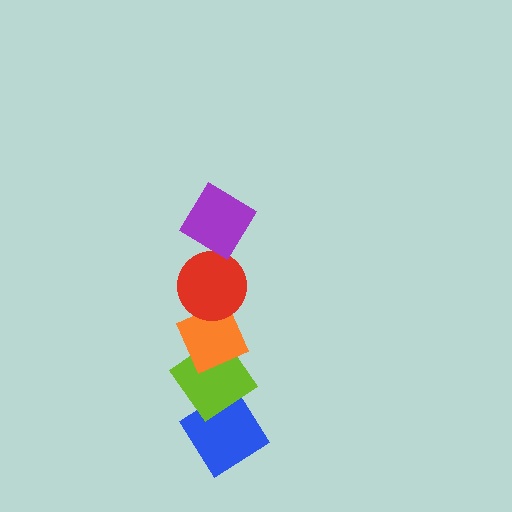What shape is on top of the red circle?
The purple diamond is on top of the red circle.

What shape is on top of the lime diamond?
The orange diamond is on top of the lime diamond.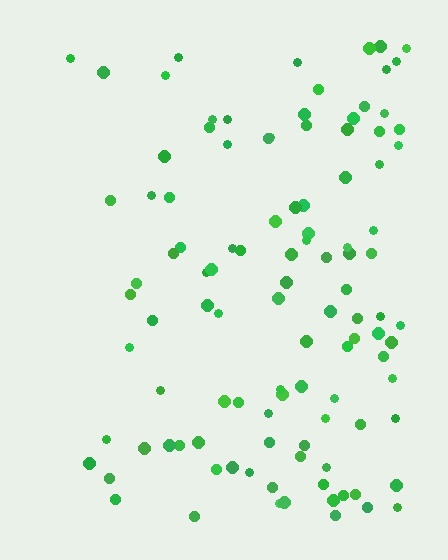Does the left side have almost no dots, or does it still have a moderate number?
Still a moderate number, just noticeably fewer than the right.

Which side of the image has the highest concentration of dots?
The right.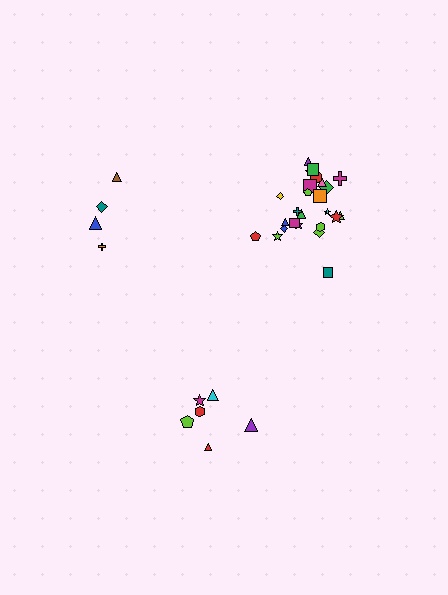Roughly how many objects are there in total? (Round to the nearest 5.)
Roughly 35 objects in total.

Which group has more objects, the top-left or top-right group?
The top-right group.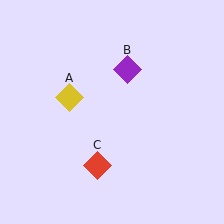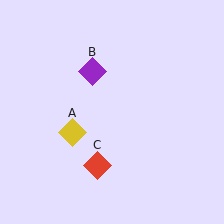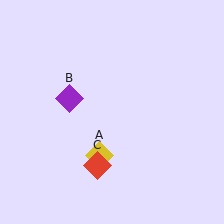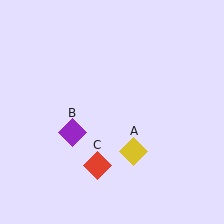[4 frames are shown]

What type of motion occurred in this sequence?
The yellow diamond (object A), purple diamond (object B) rotated counterclockwise around the center of the scene.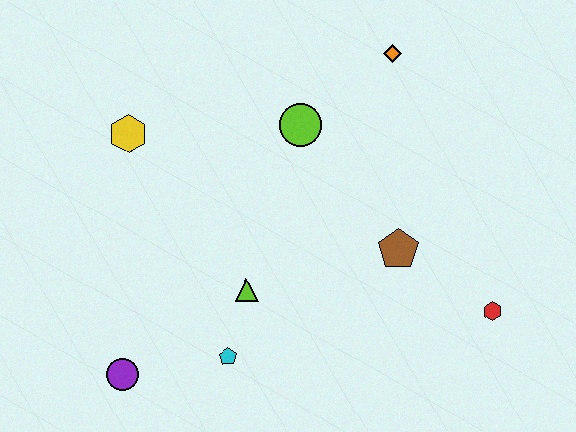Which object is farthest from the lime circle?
The purple circle is farthest from the lime circle.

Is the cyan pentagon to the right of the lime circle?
No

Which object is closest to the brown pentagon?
The red hexagon is closest to the brown pentagon.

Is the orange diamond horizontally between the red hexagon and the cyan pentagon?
Yes